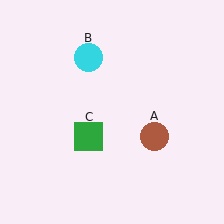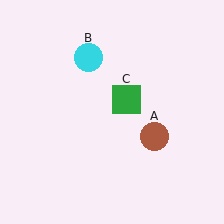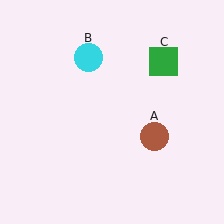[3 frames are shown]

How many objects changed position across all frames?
1 object changed position: green square (object C).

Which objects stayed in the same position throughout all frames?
Brown circle (object A) and cyan circle (object B) remained stationary.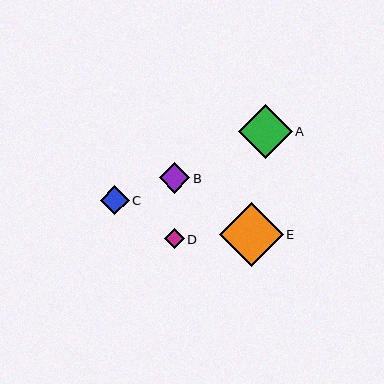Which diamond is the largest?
Diamond E is the largest with a size of approximately 64 pixels.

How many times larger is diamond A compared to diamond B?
Diamond A is approximately 1.8 times the size of diamond B.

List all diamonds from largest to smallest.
From largest to smallest: E, A, B, C, D.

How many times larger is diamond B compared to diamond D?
Diamond B is approximately 1.5 times the size of diamond D.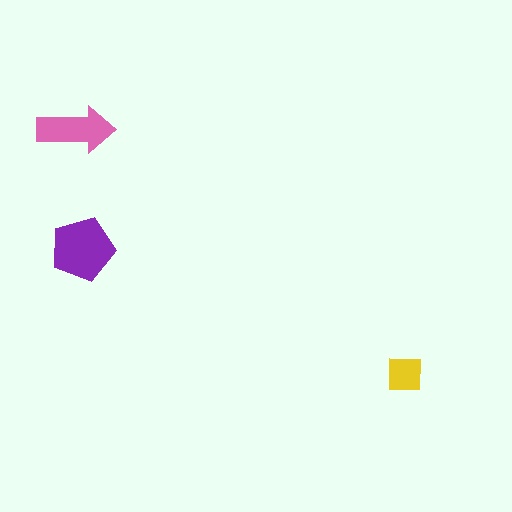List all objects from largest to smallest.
The purple pentagon, the pink arrow, the yellow square.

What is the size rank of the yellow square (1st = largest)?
3rd.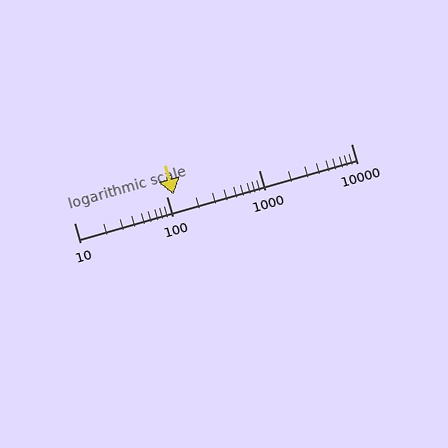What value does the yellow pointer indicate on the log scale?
The pointer indicates approximately 120.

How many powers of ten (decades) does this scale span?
The scale spans 3 decades, from 10 to 10000.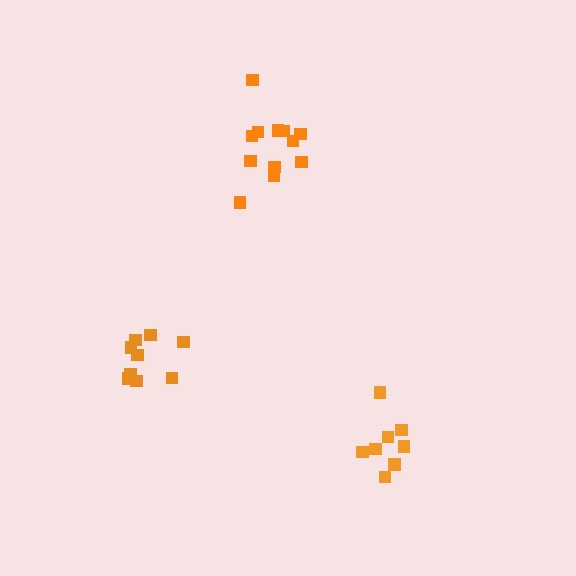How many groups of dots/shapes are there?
There are 3 groups.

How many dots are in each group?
Group 1: 12 dots, Group 2: 9 dots, Group 3: 8 dots (29 total).